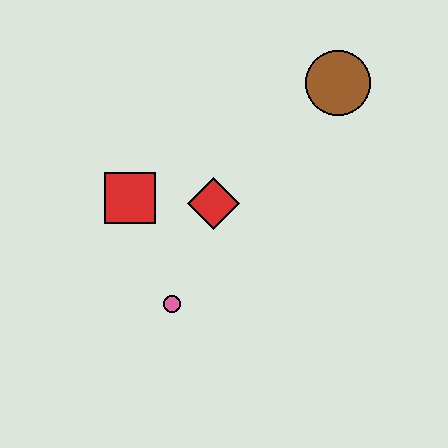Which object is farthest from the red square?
The brown circle is farthest from the red square.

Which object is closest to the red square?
The red diamond is closest to the red square.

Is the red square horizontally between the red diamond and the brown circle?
No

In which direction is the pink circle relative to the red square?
The pink circle is below the red square.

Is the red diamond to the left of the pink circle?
No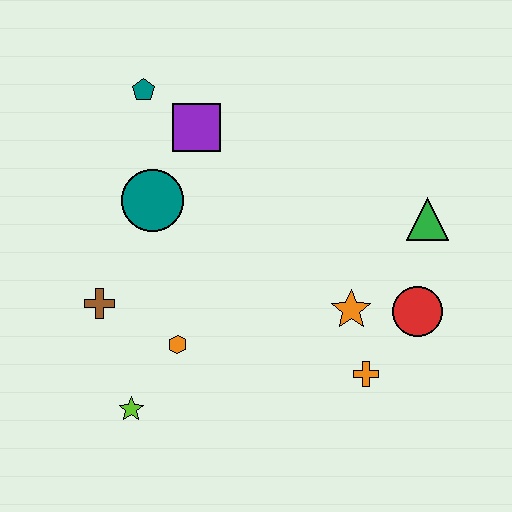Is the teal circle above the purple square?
No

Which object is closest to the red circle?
The orange star is closest to the red circle.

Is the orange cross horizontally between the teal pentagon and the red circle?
Yes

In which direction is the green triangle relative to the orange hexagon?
The green triangle is to the right of the orange hexagon.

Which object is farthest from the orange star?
The teal pentagon is farthest from the orange star.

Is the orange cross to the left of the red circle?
Yes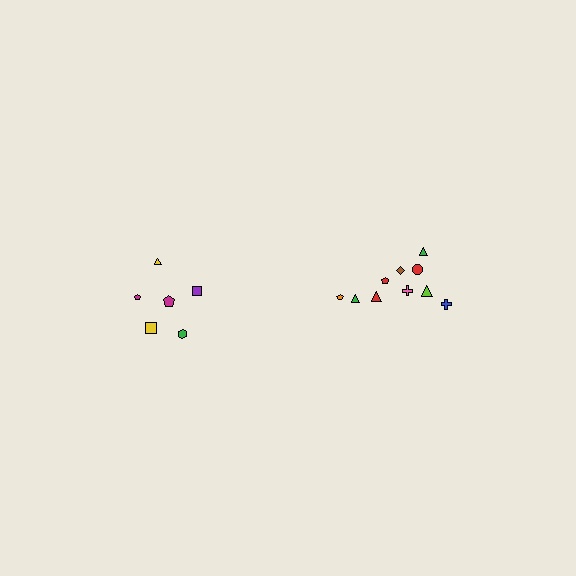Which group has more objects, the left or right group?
The right group.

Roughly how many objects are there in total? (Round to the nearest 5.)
Roughly 15 objects in total.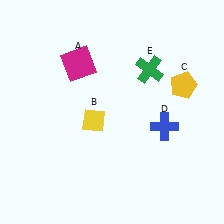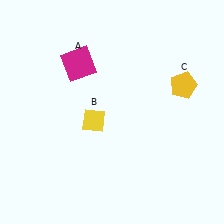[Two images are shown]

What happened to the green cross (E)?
The green cross (E) was removed in Image 2. It was in the top-right area of Image 1.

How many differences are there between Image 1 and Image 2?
There are 2 differences between the two images.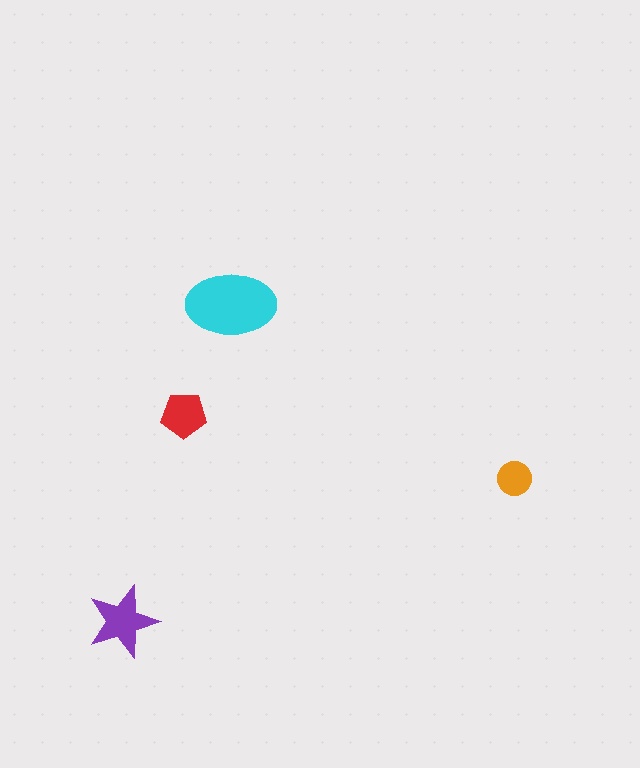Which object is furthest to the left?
The purple star is leftmost.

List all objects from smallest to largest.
The orange circle, the red pentagon, the purple star, the cyan ellipse.